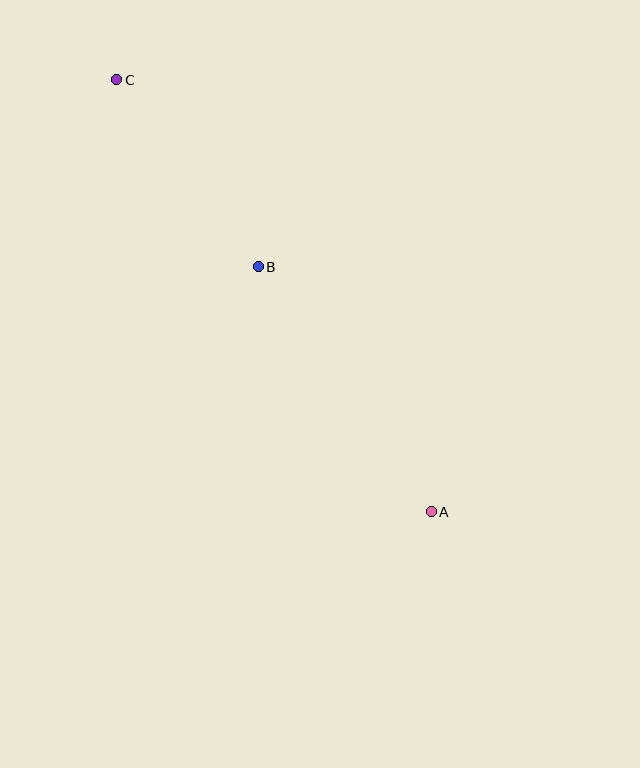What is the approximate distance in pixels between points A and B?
The distance between A and B is approximately 300 pixels.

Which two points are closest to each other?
Points B and C are closest to each other.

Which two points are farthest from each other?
Points A and C are farthest from each other.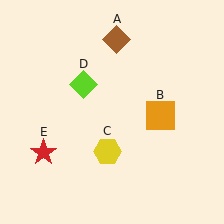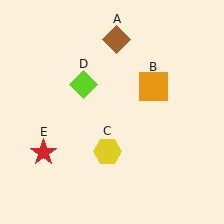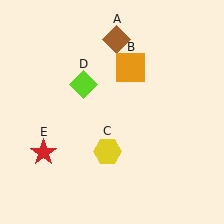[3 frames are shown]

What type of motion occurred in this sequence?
The orange square (object B) rotated counterclockwise around the center of the scene.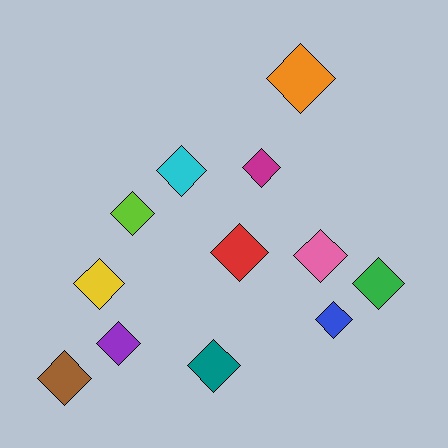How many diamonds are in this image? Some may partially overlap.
There are 12 diamonds.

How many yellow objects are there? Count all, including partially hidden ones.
There is 1 yellow object.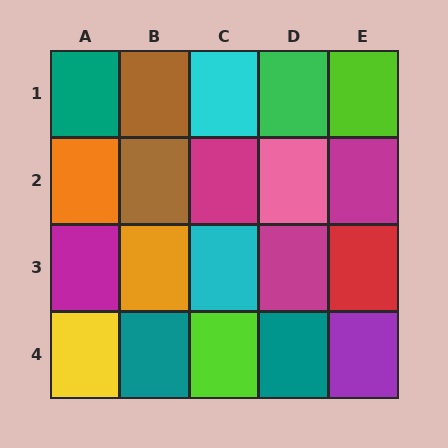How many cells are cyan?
2 cells are cyan.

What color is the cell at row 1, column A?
Teal.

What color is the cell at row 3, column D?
Magenta.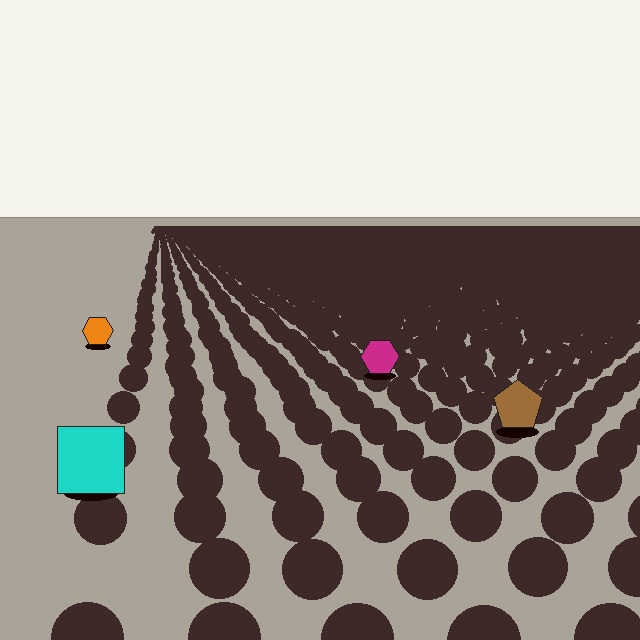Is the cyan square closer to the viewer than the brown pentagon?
Yes. The cyan square is closer — you can tell from the texture gradient: the ground texture is coarser near it.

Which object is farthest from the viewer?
The orange hexagon is farthest from the viewer. It appears smaller and the ground texture around it is denser.